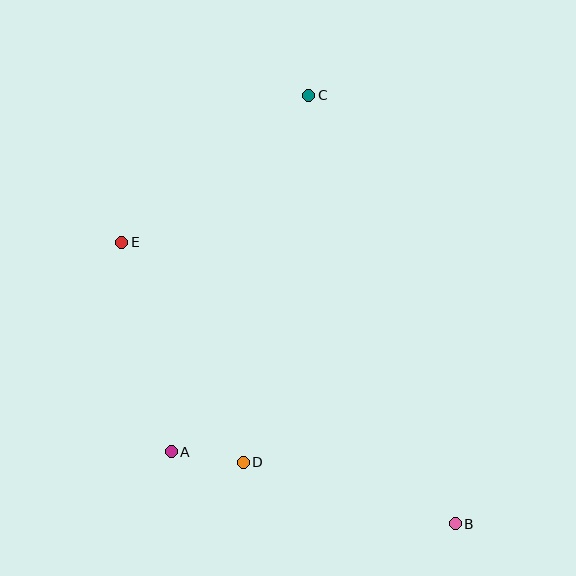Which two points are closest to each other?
Points A and D are closest to each other.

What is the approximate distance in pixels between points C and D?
The distance between C and D is approximately 373 pixels.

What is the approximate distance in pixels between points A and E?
The distance between A and E is approximately 215 pixels.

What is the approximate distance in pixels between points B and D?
The distance between B and D is approximately 221 pixels.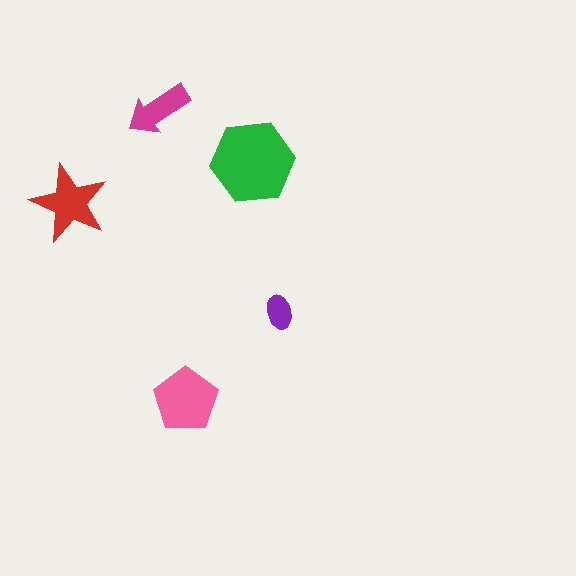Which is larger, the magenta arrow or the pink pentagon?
The pink pentagon.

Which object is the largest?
The green hexagon.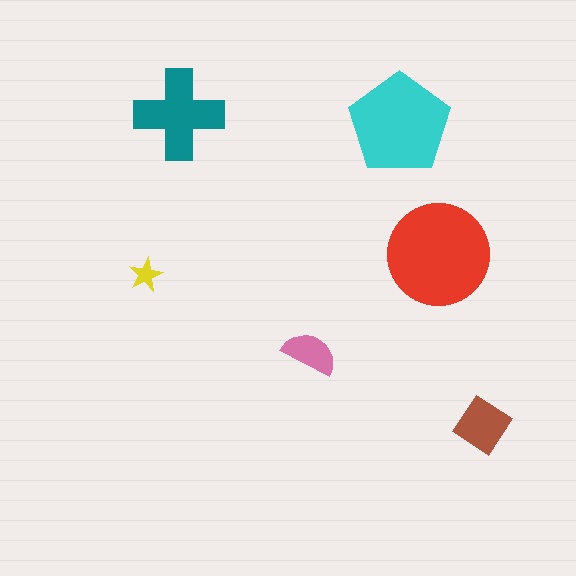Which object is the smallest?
The yellow star.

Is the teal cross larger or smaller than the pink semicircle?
Larger.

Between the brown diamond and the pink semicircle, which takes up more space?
The brown diamond.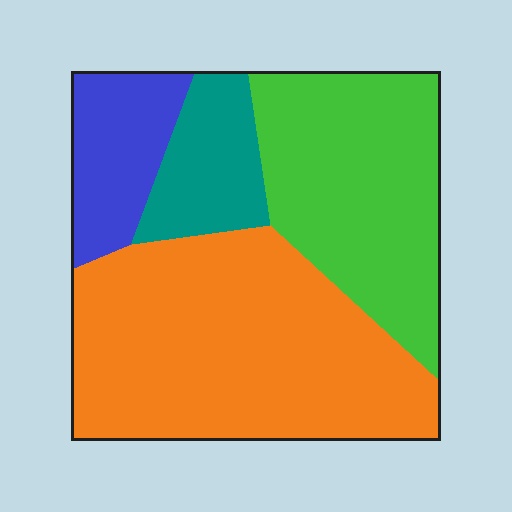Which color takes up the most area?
Orange, at roughly 45%.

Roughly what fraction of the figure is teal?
Teal takes up about one eighth (1/8) of the figure.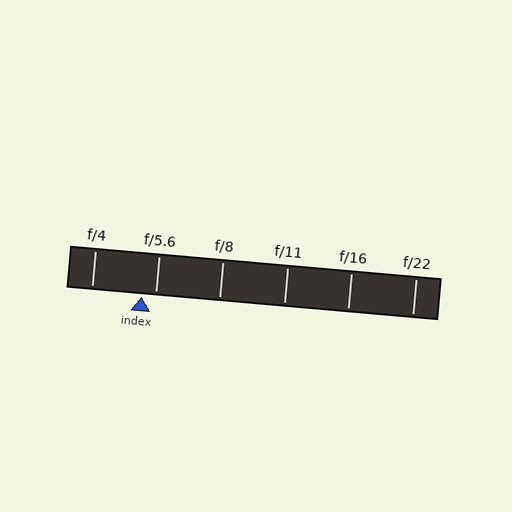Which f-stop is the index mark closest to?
The index mark is closest to f/5.6.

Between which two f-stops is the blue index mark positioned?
The index mark is between f/4 and f/5.6.